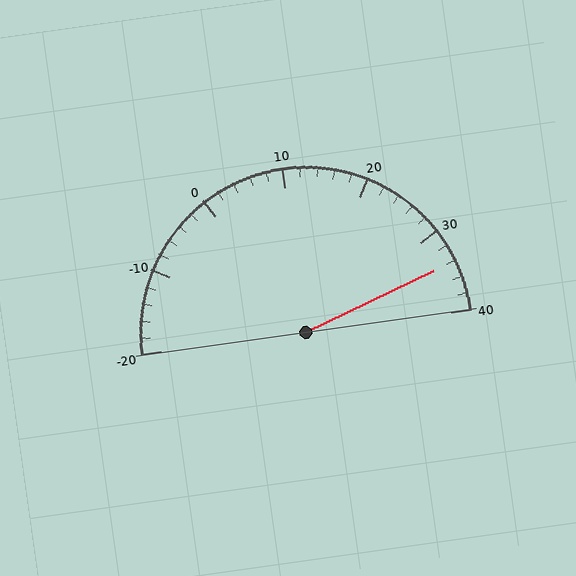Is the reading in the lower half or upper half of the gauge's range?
The reading is in the upper half of the range (-20 to 40).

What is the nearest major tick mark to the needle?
The nearest major tick mark is 30.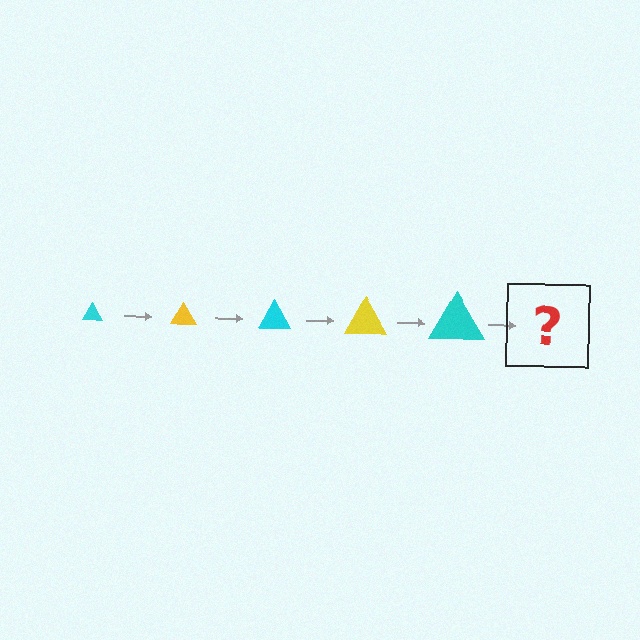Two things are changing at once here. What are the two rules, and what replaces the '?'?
The two rules are that the triangle grows larger each step and the color cycles through cyan and yellow. The '?' should be a yellow triangle, larger than the previous one.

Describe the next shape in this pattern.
It should be a yellow triangle, larger than the previous one.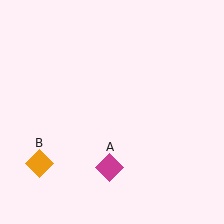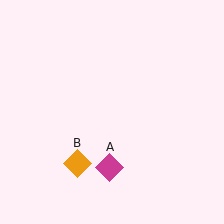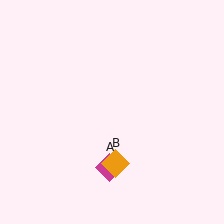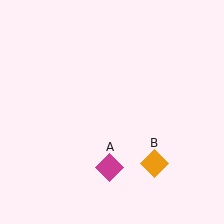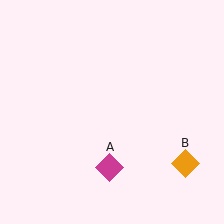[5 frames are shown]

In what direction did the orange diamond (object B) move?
The orange diamond (object B) moved right.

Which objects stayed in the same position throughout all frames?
Magenta diamond (object A) remained stationary.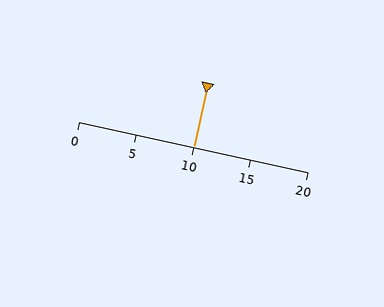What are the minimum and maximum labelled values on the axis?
The axis runs from 0 to 20.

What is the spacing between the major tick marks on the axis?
The major ticks are spaced 5 apart.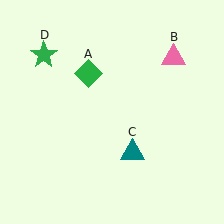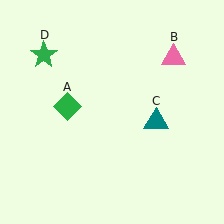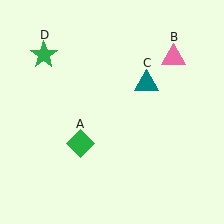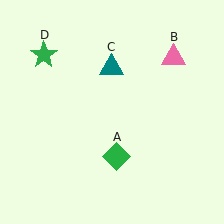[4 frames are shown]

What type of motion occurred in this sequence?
The green diamond (object A), teal triangle (object C) rotated counterclockwise around the center of the scene.